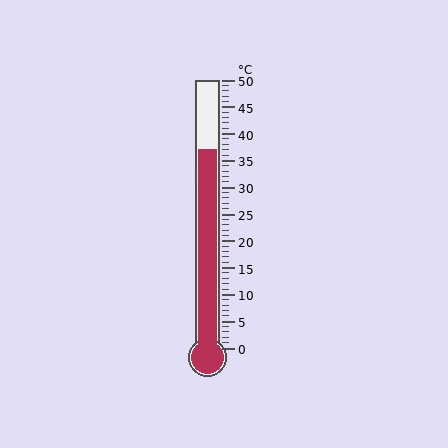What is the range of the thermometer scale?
The thermometer scale ranges from 0°C to 50°C.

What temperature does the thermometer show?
The thermometer shows approximately 37°C.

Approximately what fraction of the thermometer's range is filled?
The thermometer is filled to approximately 75% of its range.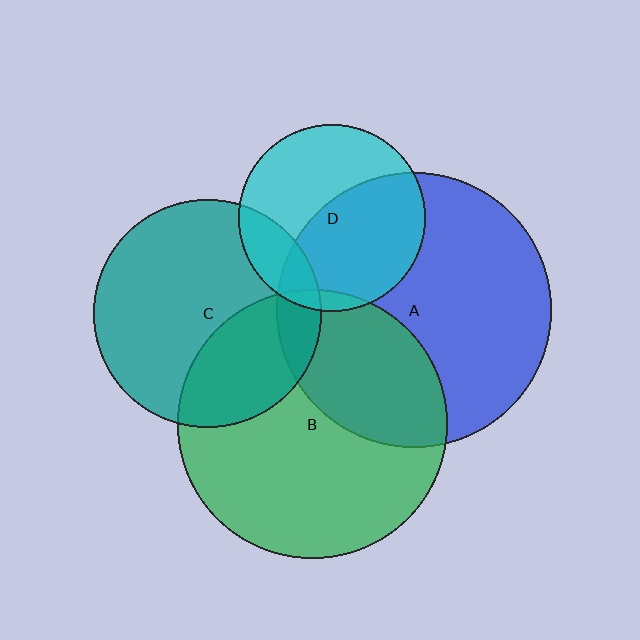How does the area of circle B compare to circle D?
Approximately 2.1 times.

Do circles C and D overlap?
Yes.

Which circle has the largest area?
Circle A (blue).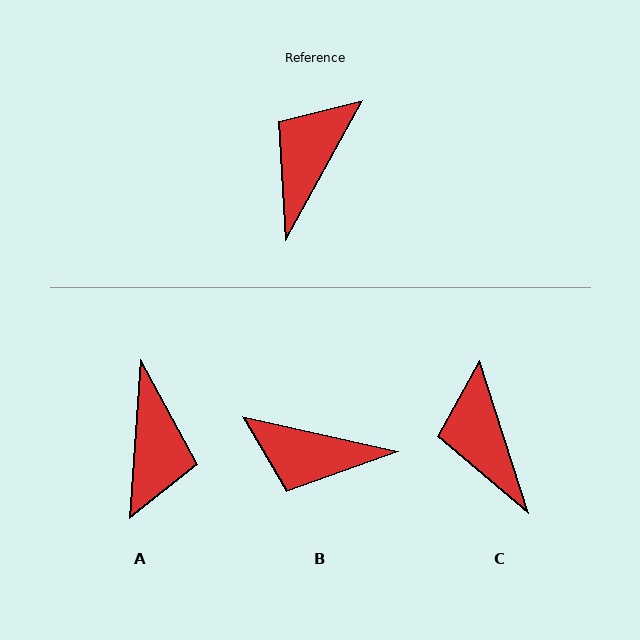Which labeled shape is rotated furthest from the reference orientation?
A, about 155 degrees away.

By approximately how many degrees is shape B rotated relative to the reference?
Approximately 106 degrees counter-clockwise.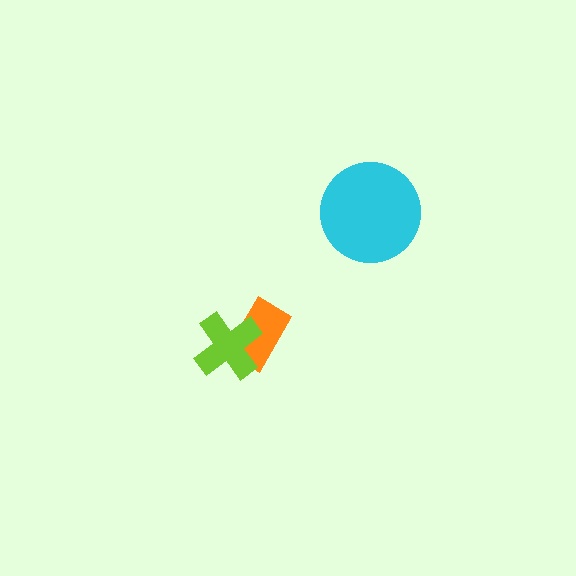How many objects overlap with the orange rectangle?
1 object overlaps with the orange rectangle.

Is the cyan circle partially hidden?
No, no other shape covers it.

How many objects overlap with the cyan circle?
0 objects overlap with the cyan circle.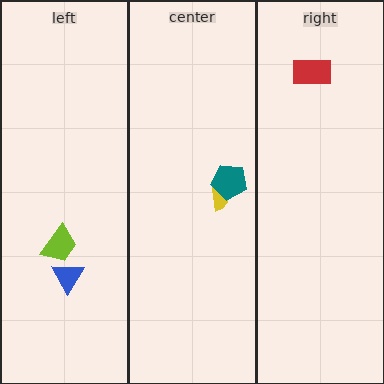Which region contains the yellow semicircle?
The center region.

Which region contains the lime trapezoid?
The left region.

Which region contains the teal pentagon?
The center region.